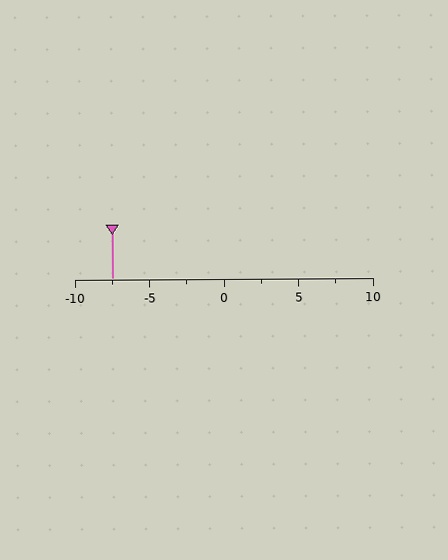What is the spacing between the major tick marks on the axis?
The major ticks are spaced 5 apart.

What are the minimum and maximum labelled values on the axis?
The axis runs from -10 to 10.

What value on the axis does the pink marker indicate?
The marker indicates approximately -7.5.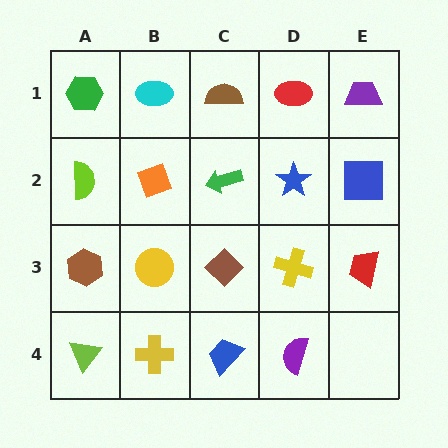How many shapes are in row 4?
4 shapes.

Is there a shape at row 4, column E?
No, that cell is empty.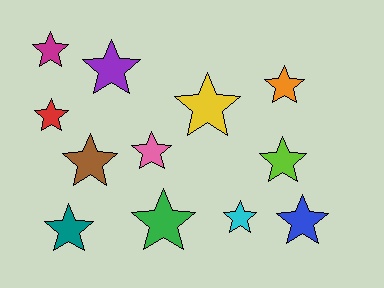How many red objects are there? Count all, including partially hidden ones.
There is 1 red object.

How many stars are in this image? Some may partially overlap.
There are 12 stars.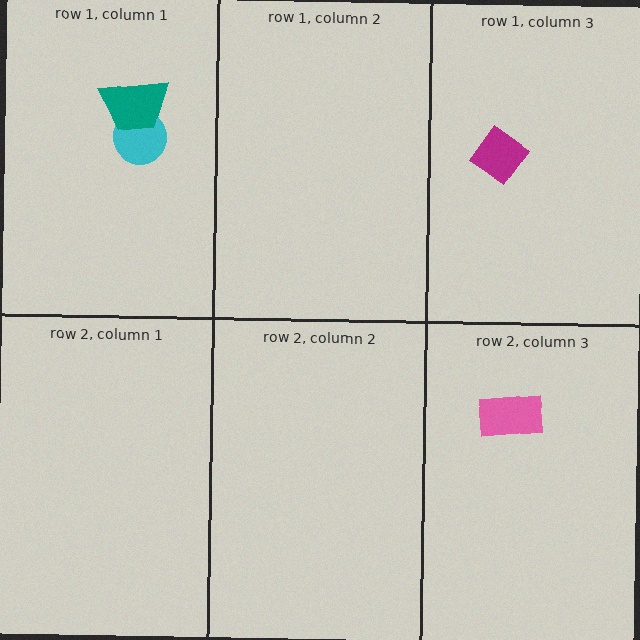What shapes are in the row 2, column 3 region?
The pink rectangle.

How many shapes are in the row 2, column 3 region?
1.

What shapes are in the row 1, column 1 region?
The cyan circle, the teal trapezoid.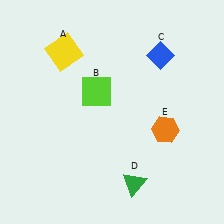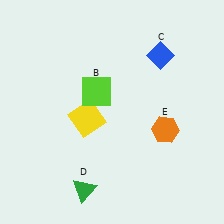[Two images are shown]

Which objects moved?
The objects that moved are: the yellow square (A), the green triangle (D).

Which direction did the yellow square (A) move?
The yellow square (A) moved down.